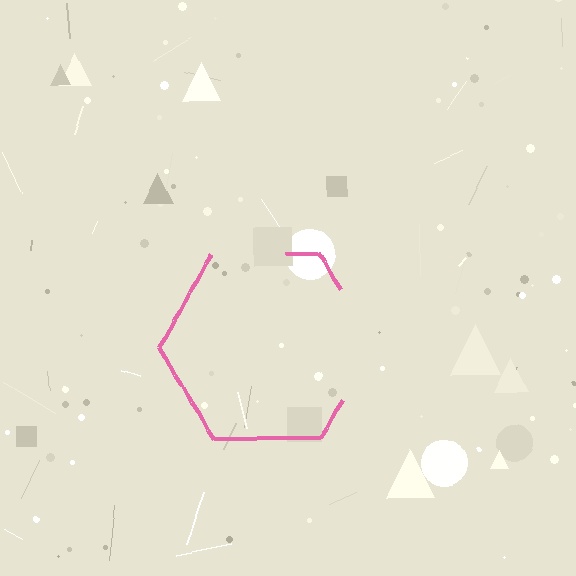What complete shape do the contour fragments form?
The contour fragments form a hexagon.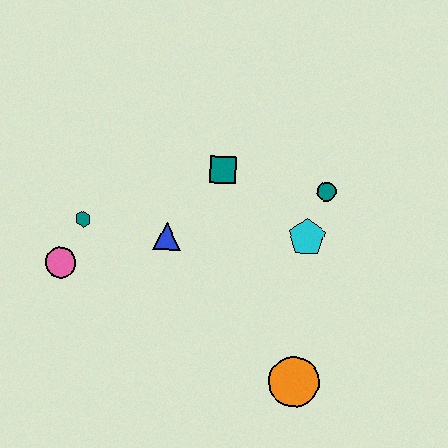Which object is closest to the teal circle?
The cyan pentagon is closest to the teal circle.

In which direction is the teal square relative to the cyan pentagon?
The teal square is to the left of the cyan pentagon.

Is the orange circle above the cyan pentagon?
No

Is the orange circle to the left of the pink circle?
No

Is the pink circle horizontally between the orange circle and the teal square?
No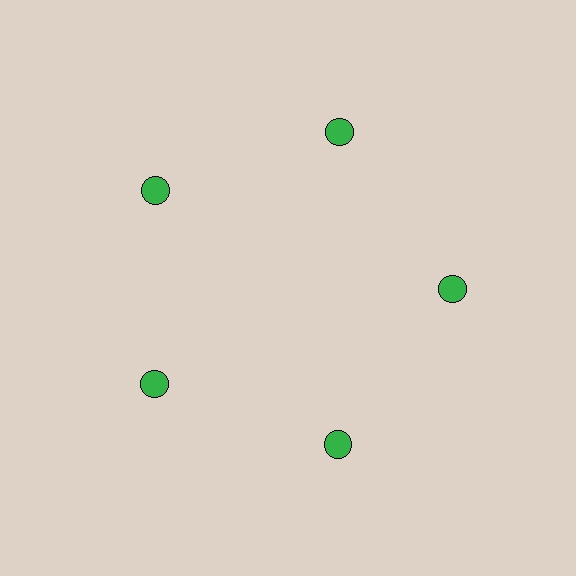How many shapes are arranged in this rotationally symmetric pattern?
There are 5 shapes, arranged in 5 groups of 1.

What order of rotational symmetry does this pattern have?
This pattern has 5-fold rotational symmetry.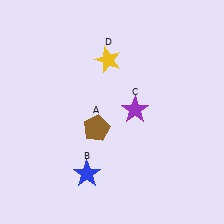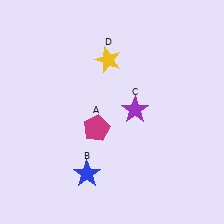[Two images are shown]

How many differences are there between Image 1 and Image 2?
There is 1 difference between the two images.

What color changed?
The pentagon (A) changed from brown in Image 1 to magenta in Image 2.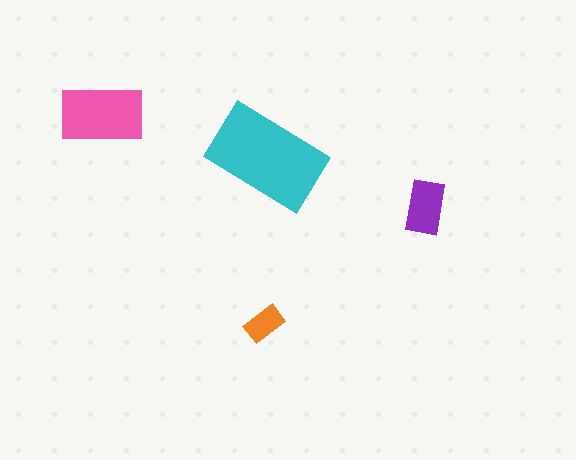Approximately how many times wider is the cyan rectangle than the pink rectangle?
About 1.5 times wider.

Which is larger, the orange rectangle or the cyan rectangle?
The cyan one.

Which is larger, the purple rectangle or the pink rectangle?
The pink one.